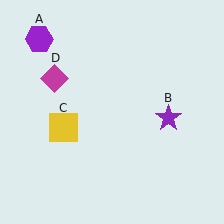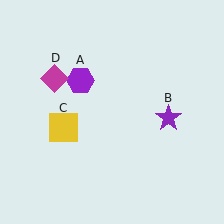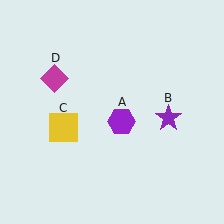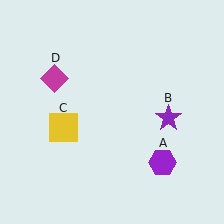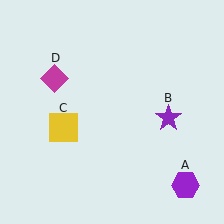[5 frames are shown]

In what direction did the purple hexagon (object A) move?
The purple hexagon (object A) moved down and to the right.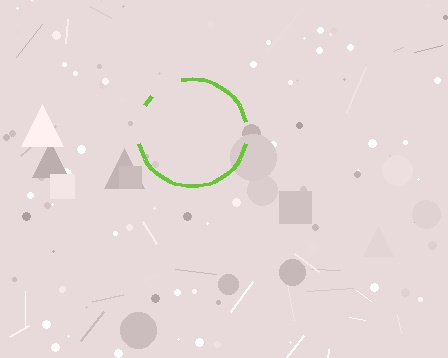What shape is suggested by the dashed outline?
The dashed outline suggests a circle.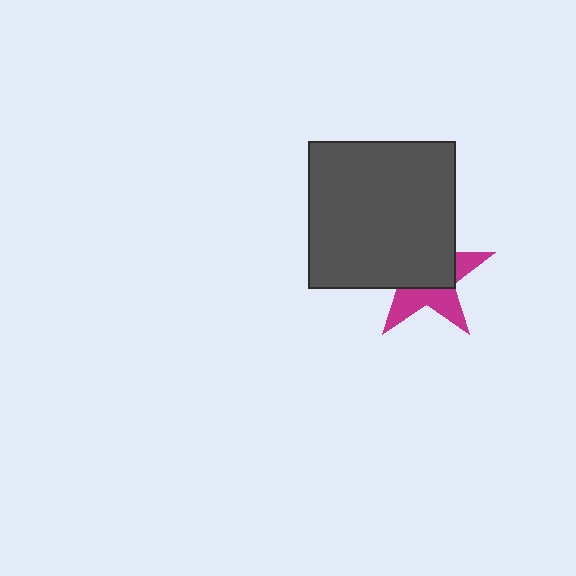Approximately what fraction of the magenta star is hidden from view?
Roughly 59% of the magenta star is hidden behind the dark gray square.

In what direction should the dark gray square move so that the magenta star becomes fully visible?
The dark gray square should move toward the upper-left. That is the shortest direction to clear the overlap and leave the magenta star fully visible.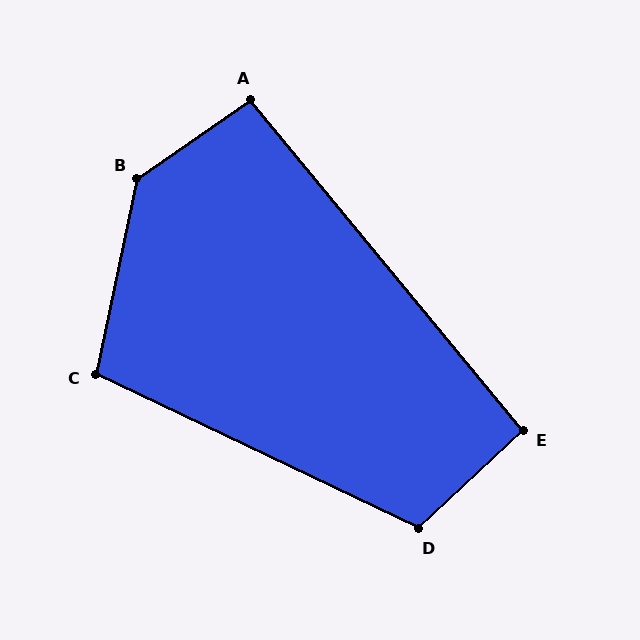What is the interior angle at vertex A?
Approximately 95 degrees (approximately right).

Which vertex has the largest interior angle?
B, at approximately 137 degrees.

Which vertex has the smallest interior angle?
E, at approximately 94 degrees.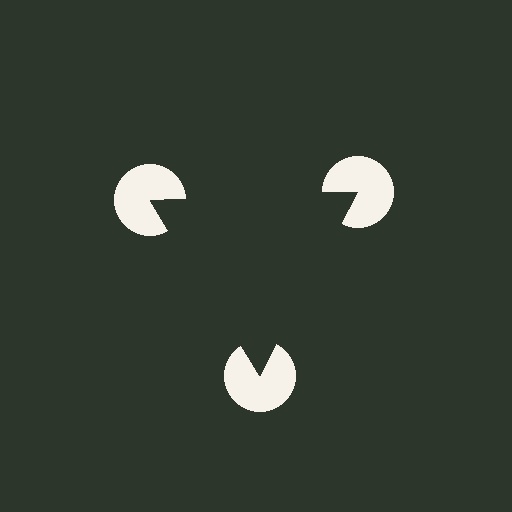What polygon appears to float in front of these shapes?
An illusory triangle — its edges are inferred from the aligned wedge cuts in the pac-man discs, not physically drawn.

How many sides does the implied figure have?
3 sides.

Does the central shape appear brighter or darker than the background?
It typically appears slightly darker than the background, even though no actual brightness change is drawn.